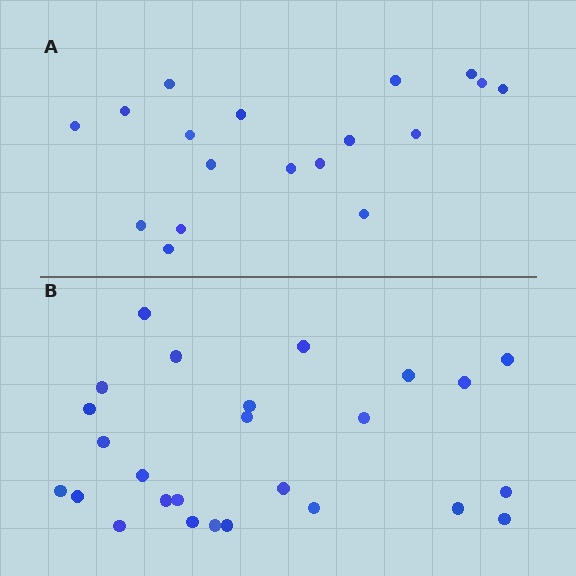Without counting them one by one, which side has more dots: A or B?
Region B (the bottom region) has more dots.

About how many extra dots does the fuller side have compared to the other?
Region B has roughly 8 or so more dots than region A.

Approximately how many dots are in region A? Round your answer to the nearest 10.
About 20 dots. (The exact count is 18, which rounds to 20.)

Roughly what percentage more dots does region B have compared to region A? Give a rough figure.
About 45% more.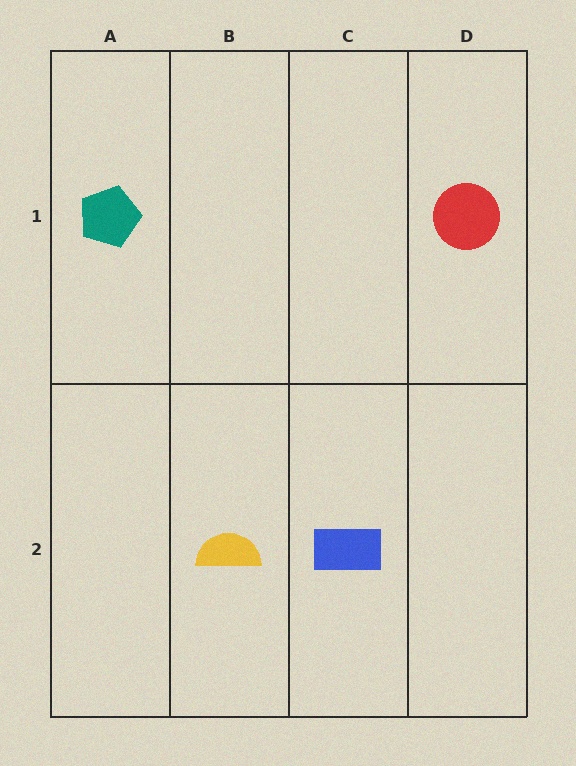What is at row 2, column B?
A yellow semicircle.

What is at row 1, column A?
A teal pentagon.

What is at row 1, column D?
A red circle.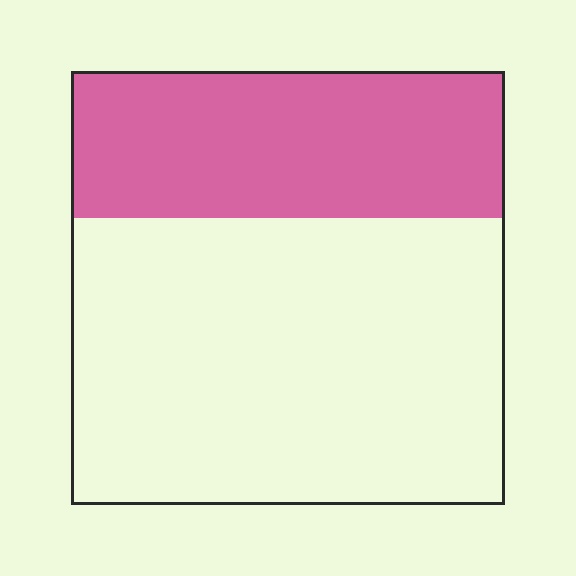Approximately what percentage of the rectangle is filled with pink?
Approximately 35%.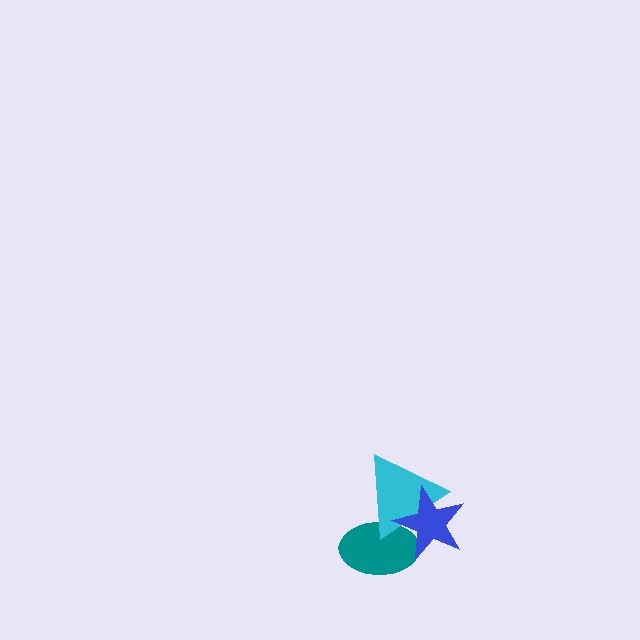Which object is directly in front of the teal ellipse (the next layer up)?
The cyan triangle is directly in front of the teal ellipse.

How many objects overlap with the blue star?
2 objects overlap with the blue star.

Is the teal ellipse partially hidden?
Yes, it is partially covered by another shape.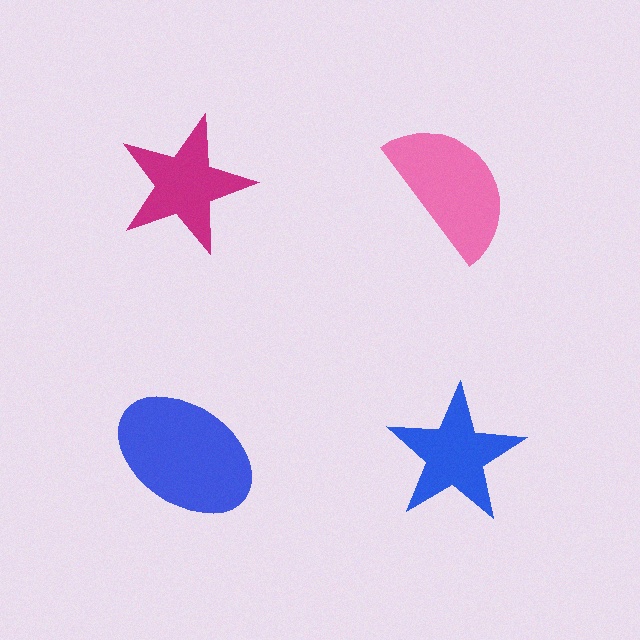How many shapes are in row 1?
2 shapes.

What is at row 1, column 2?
A pink semicircle.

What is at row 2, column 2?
A blue star.